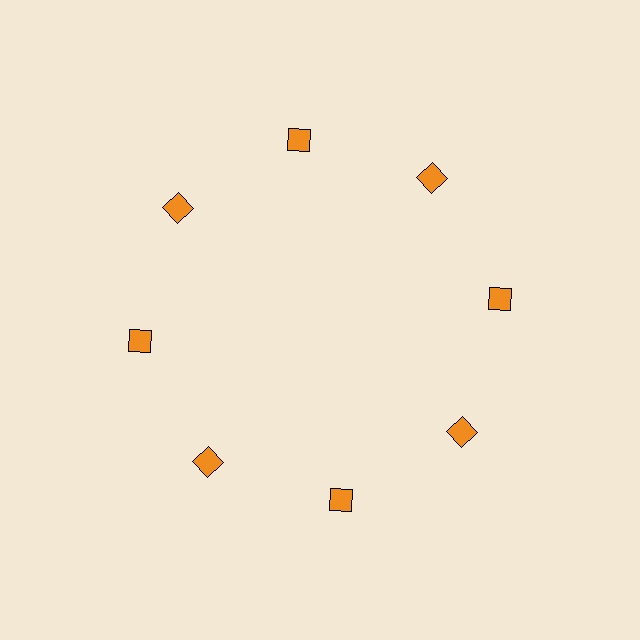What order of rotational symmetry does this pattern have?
This pattern has 8-fold rotational symmetry.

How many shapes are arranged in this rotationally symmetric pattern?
There are 8 shapes, arranged in 8 groups of 1.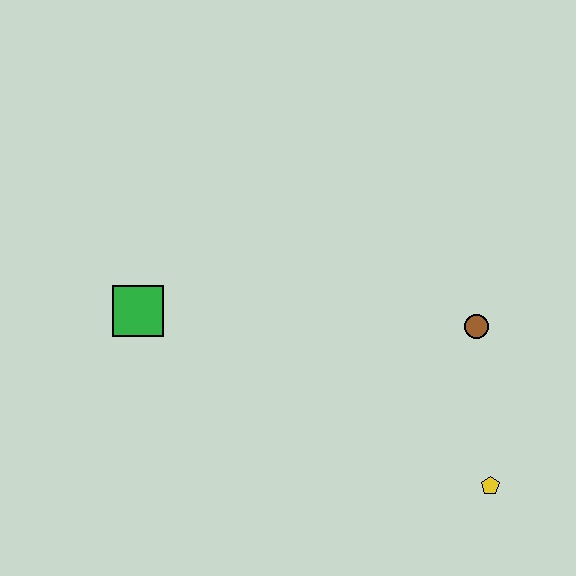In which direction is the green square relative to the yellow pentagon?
The green square is to the left of the yellow pentagon.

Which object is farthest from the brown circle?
The green square is farthest from the brown circle.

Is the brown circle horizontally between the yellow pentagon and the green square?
Yes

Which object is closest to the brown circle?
The yellow pentagon is closest to the brown circle.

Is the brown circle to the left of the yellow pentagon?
Yes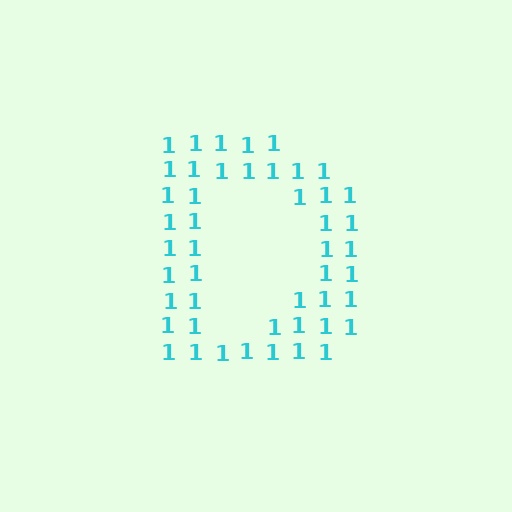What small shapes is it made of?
It is made of small digit 1's.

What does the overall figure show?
The overall figure shows the letter D.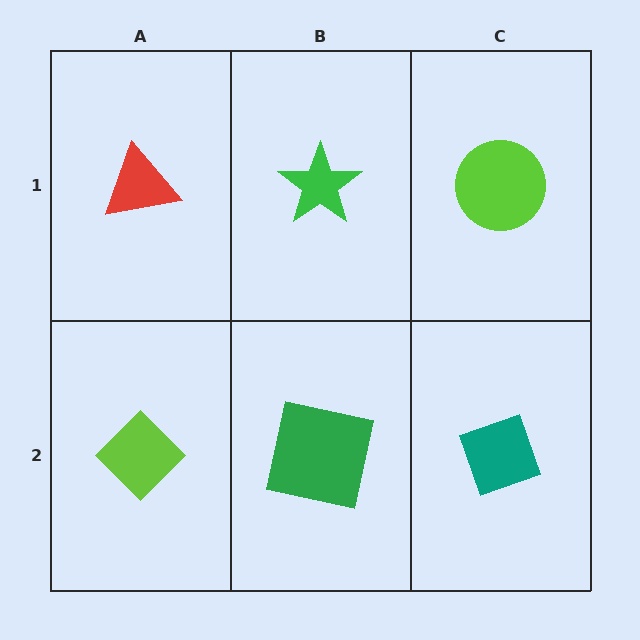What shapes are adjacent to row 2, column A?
A red triangle (row 1, column A), a green square (row 2, column B).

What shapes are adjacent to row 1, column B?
A green square (row 2, column B), a red triangle (row 1, column A), a lime circle (row 1, column C).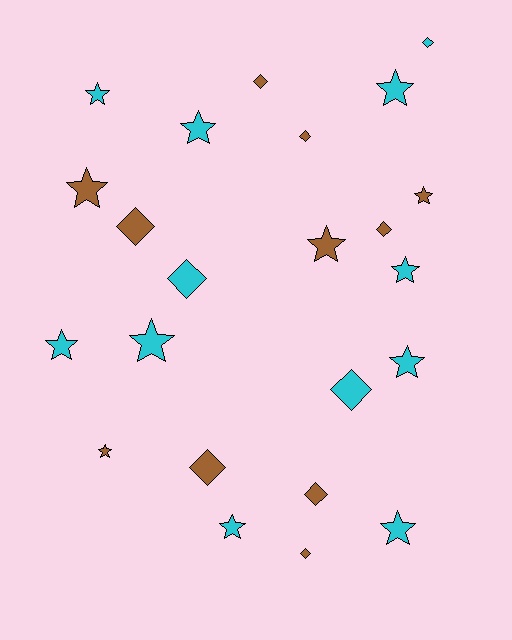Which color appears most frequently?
Cyan, with 12 objects.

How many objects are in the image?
There are 23 objects.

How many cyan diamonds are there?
There are 3 cyan diamonds.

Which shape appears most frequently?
Star, with 13 objects.